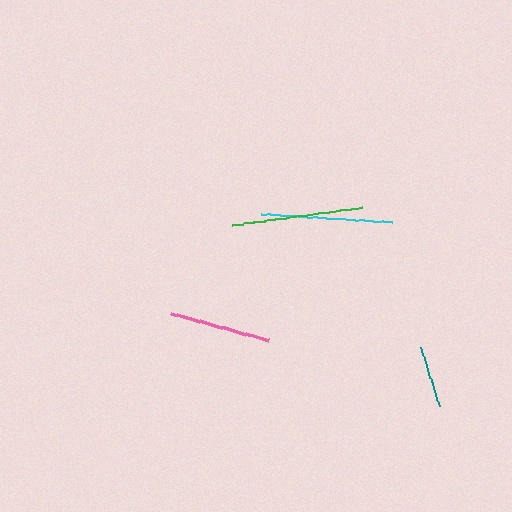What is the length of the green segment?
The green segment is approximately 131 pixels long.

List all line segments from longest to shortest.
From longest to shortest: green, cyan, pink, teal.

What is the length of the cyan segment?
The cyan segment is approximately 131 pixels long.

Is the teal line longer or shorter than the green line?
The green line is longer than the teal line.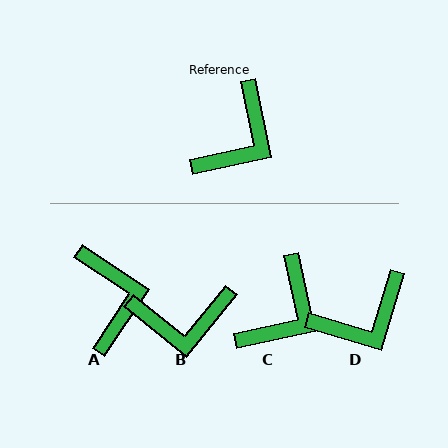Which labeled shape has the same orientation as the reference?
C.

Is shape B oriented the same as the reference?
No, it is off by about 51 degrees.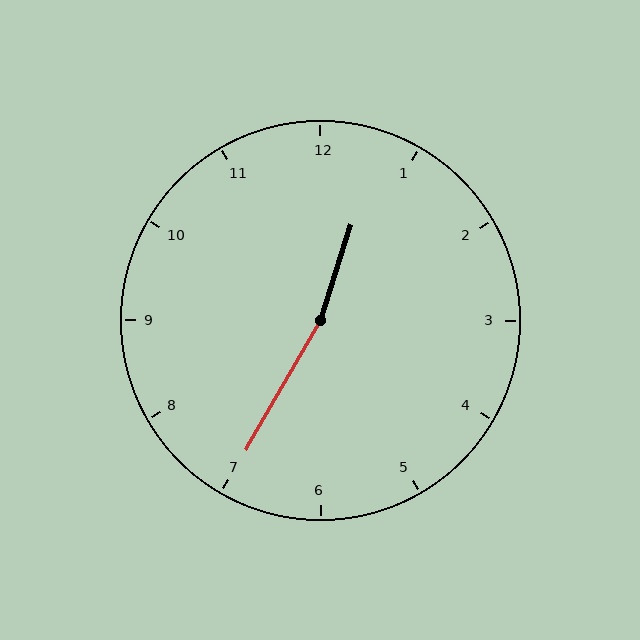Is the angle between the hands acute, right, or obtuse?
It is obtuse.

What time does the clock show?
12:35.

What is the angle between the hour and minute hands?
Approximately 168 degrees.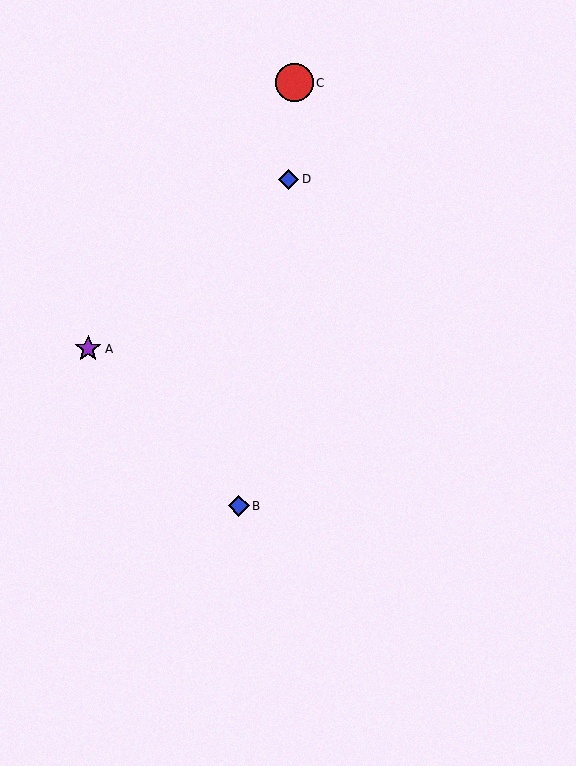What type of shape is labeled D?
Shape D is a blue diamond.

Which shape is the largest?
The red circle (labeled C) is the largest.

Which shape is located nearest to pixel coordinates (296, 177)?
The blue diamond (labeled D) at (289, 179) is nearest to that location.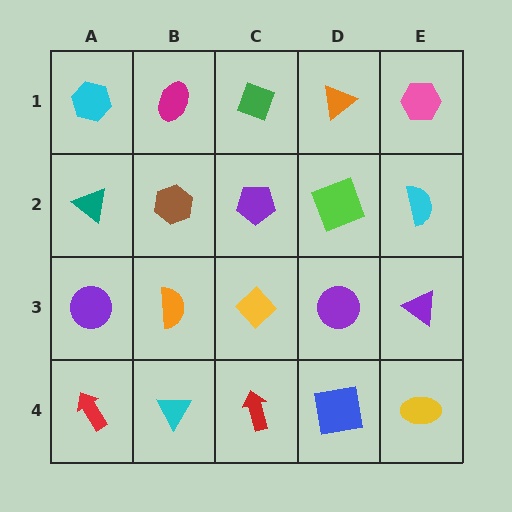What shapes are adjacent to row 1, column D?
A lime square (row 2, column D), a green diamond (row 1, column C), a pink hexagon (row 1, column E).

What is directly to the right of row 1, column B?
A green diamond.